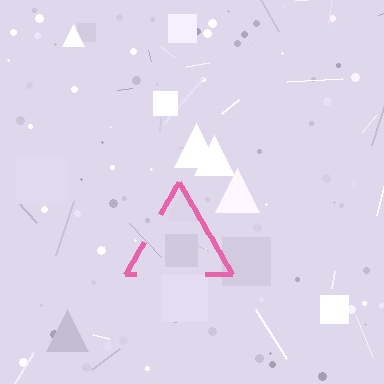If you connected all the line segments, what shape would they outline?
They would outline a triangle.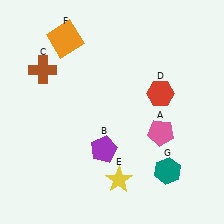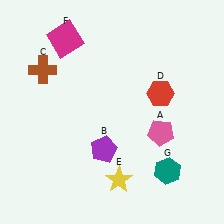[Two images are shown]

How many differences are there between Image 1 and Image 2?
There is 1 difference between the two images.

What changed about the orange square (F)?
In Image 1, F is orange. In Image 2, it changed to magenta.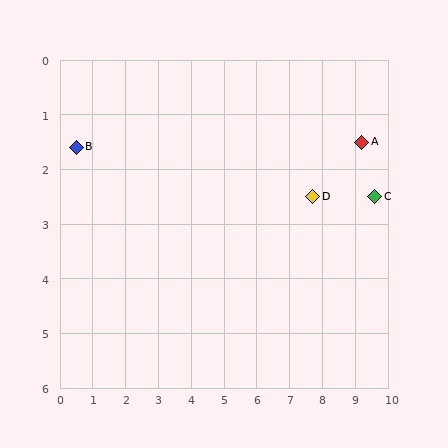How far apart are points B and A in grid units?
Points B and A are about 8.7 grid units apart.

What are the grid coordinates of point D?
Point D is at approximately (7.7, 2.5).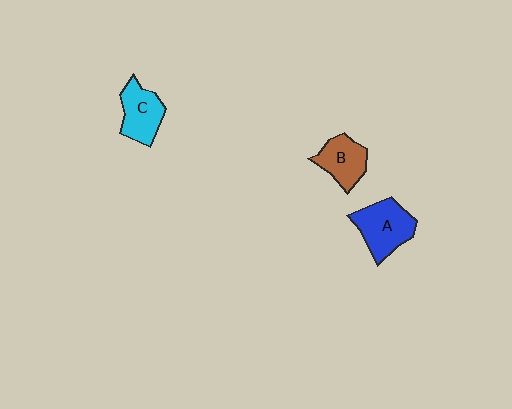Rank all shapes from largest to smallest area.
From largest to smallest: A (blue), C (cyan), B (brown).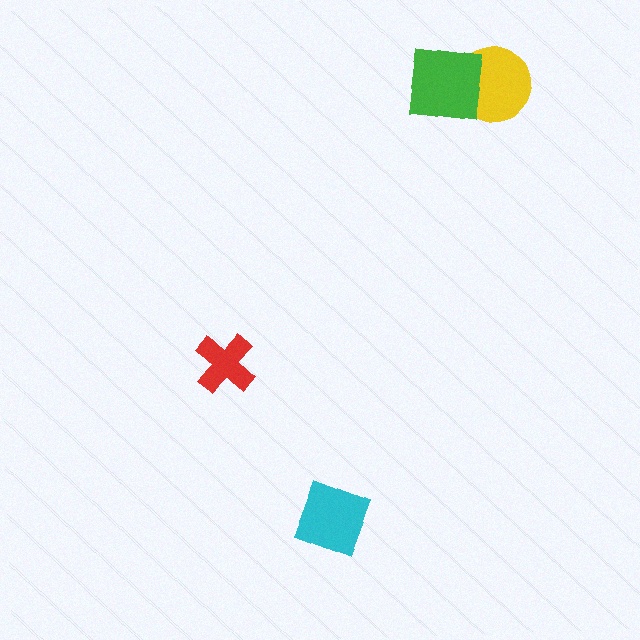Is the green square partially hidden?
No, no other shape covers it.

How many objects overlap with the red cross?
0 objects overlap with the red cross.